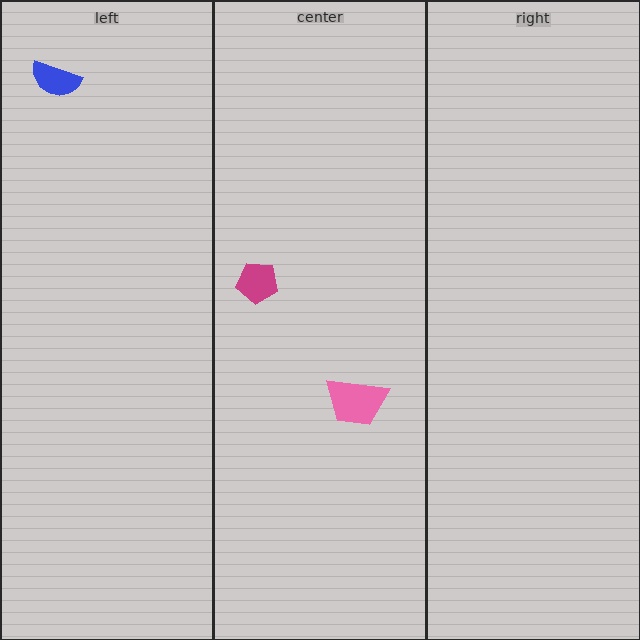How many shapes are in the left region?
1.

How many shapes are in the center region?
2.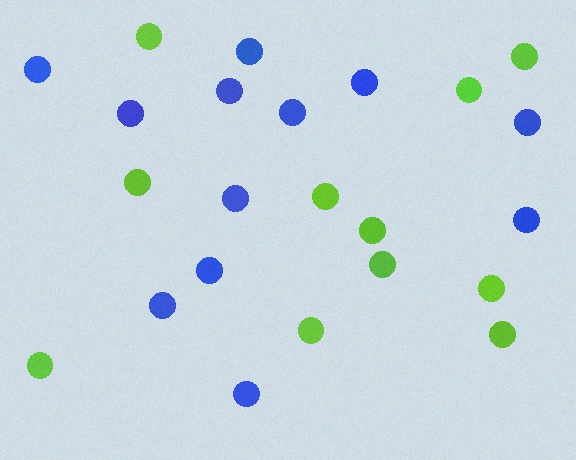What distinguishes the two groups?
There are 2 groups: one group of blue circles (12) and one group of lime circles (11).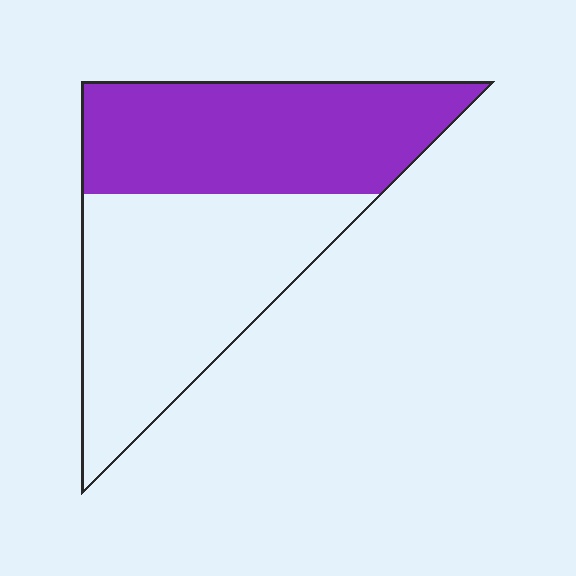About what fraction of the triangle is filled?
About one half (1/2).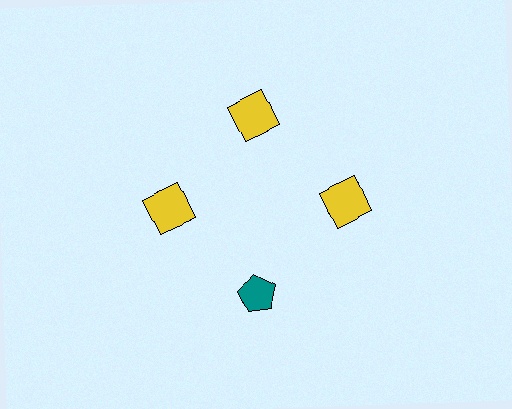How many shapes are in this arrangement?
There are 4 shapes arranged in a ring pattern.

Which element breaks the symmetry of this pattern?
The teal pentagon at roughly the 6 o'clock position breaks the symmetry. All other shapes are yellow squares.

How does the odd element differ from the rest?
It differs in both color (teal instead of yellow) and shape (pentagon instead of square).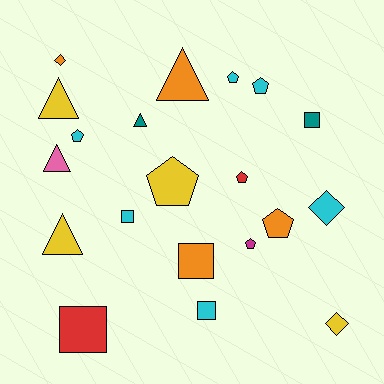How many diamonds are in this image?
There are 3 diamonds.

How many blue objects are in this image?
There are no blue objects.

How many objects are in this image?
There are 20 objects.